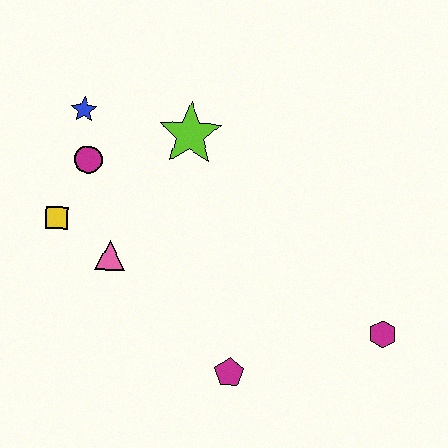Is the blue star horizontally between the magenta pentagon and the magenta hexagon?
No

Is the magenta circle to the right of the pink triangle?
No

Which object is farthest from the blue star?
The magenta hexagon is farthest from the blue star.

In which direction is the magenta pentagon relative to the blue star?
The magenta pentagon is below the blue star.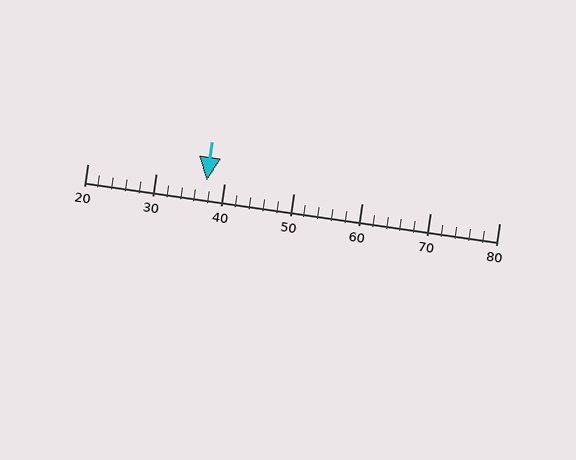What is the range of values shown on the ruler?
The ruler shows values from 20 to 80.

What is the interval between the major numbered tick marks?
The major tick marks are spaced 10 units apart.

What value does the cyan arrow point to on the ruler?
The cyan arrow points to approximately 37.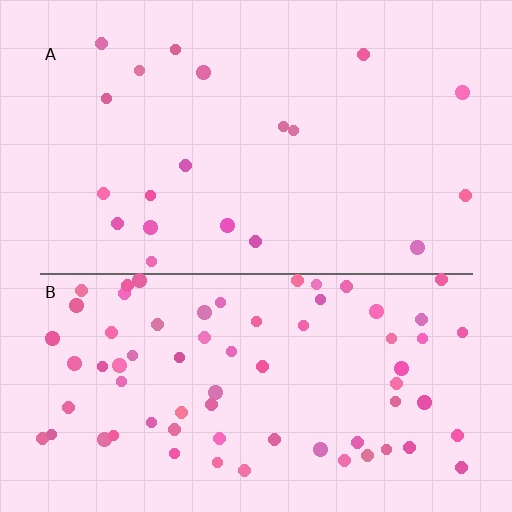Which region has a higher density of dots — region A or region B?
B (the bottom).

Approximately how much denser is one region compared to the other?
Approximately 3.7× — region B over region A.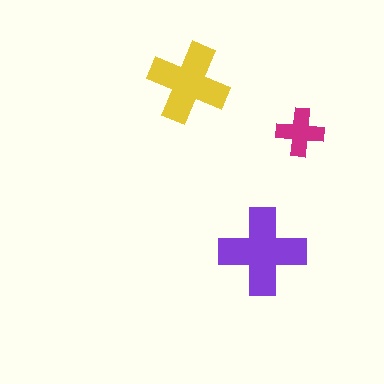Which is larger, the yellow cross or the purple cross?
The purple one.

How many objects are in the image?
There are 3 objects in the image.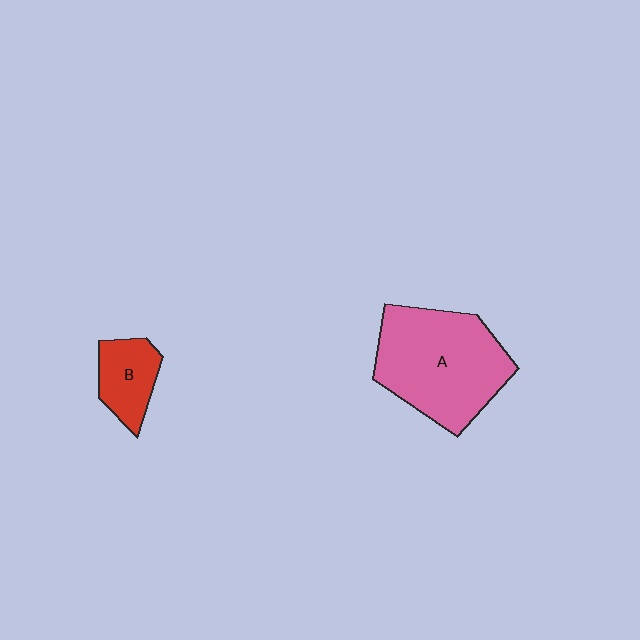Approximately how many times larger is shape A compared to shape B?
Approximately 2.8 times.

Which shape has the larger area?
Shape A (pink).